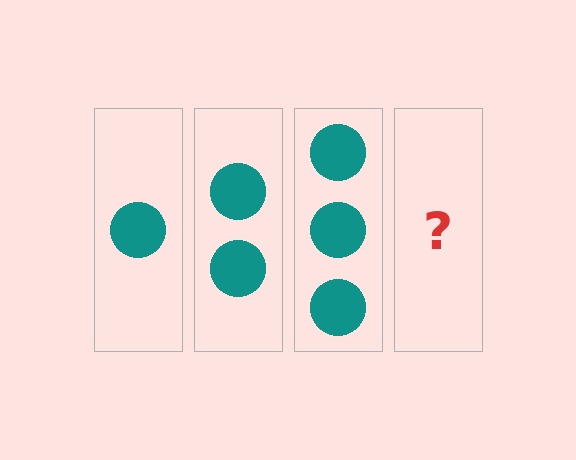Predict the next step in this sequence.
The next step is 4 circles.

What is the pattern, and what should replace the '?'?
The pattern is that each step adds one more circle. The '?' should be 4 circles.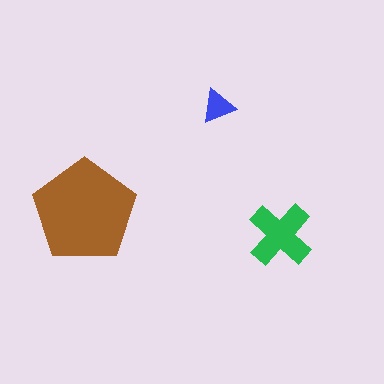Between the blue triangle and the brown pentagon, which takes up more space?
The brown pentagon.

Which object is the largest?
The brown pentagon.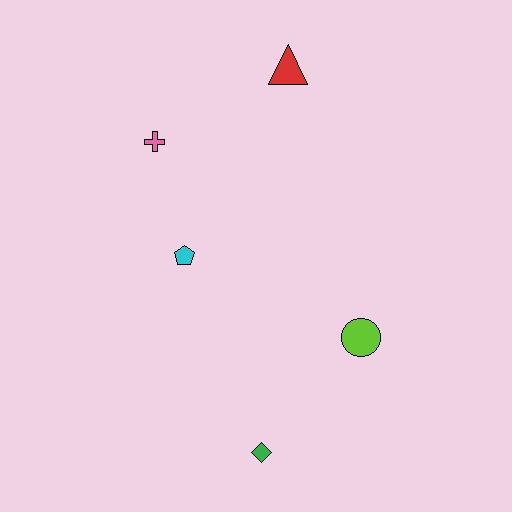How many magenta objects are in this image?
There are no magenta objects.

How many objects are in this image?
There are 5 objects.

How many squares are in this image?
There are no squares.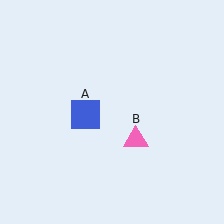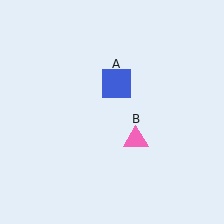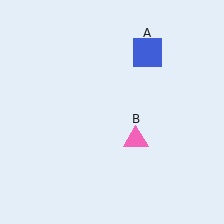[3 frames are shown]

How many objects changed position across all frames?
1 object changed position: blue square (object A).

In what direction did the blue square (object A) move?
The blue square (object A) moved up and to the right.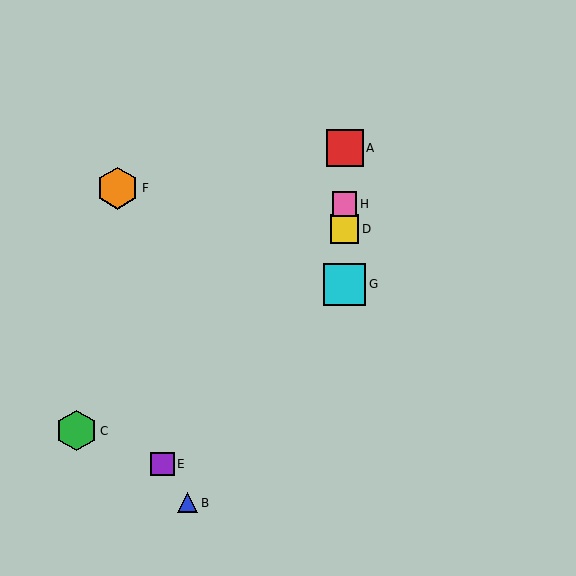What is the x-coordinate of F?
Object F is at x≈118.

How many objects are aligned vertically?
4 objects (A, D, G, H) are aligned vertically.